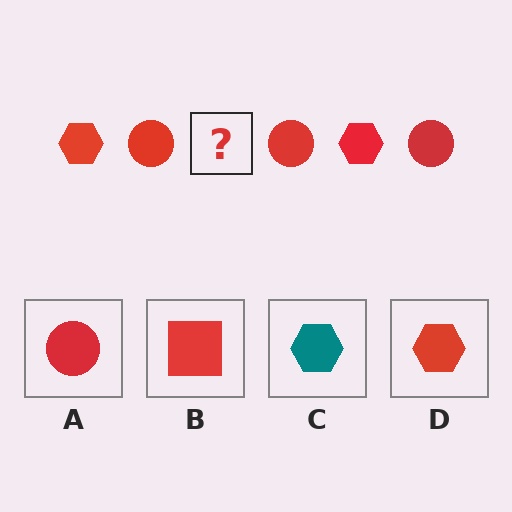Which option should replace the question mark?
Option D.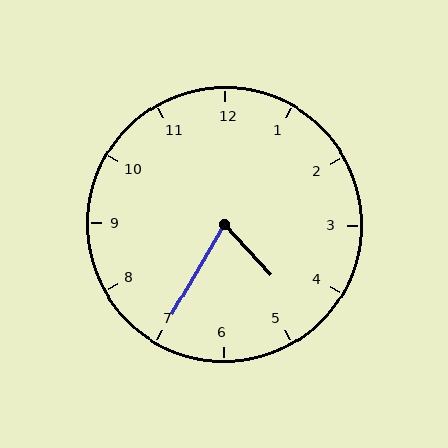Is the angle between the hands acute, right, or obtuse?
It is acute.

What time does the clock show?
4:35.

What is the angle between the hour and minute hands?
Approximately 72 degrees.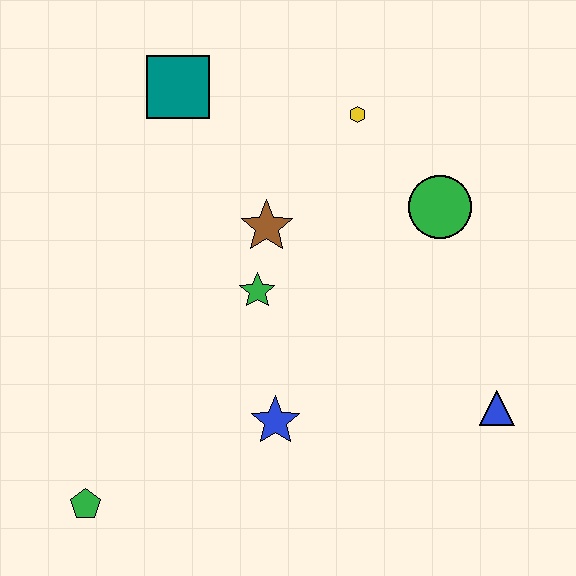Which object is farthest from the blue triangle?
The teal square is farthest from the blue triangle.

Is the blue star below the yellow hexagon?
Yes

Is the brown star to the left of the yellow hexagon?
Yes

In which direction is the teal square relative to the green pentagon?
The teal square is above the green pentagon.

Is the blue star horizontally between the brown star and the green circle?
Yes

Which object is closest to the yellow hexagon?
The green circle is closest to the yellow hexagon.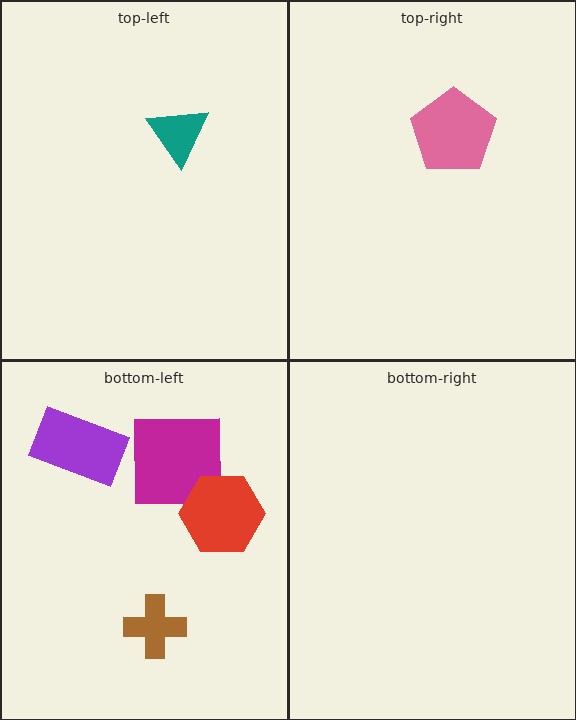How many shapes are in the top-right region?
1.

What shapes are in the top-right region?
The pink pentagon.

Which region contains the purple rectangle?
The bottom-left region.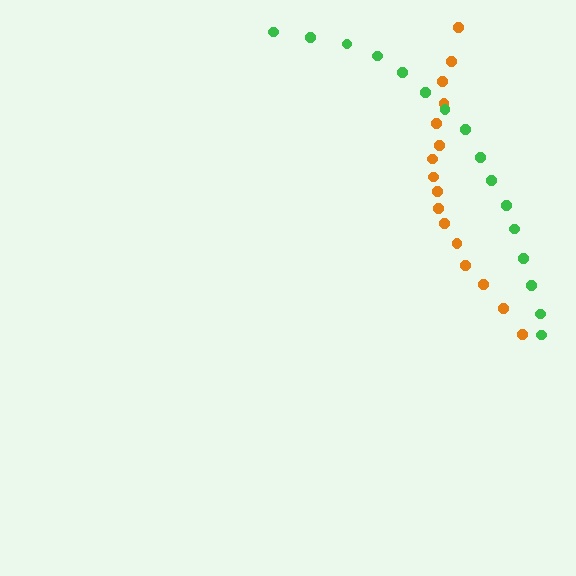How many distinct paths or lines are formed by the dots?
There are 2 distinct paths.